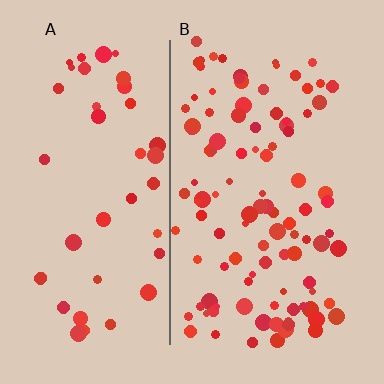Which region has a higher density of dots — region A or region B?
B (the right).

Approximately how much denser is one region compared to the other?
Approximately 2.4× — region B over region A.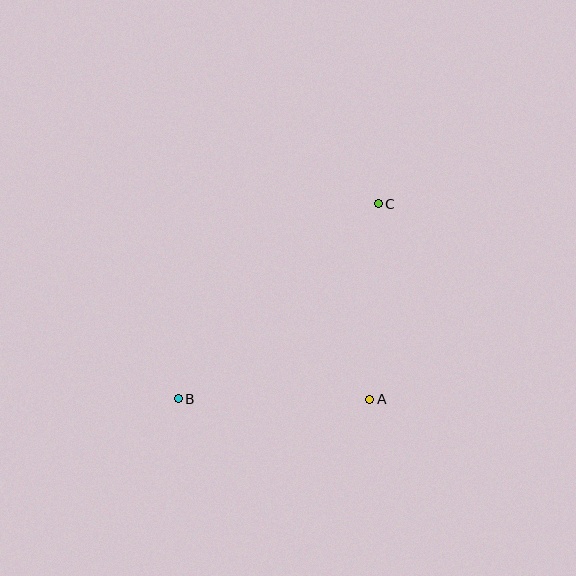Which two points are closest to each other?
Points A and B are closest to each other.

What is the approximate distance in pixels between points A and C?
The distance between A and C is approximately 195 pixels.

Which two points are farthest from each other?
Points B and C are farthest from each other.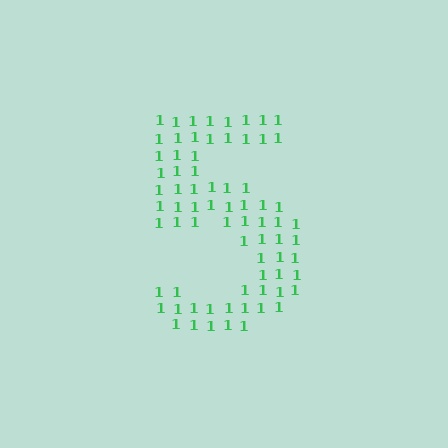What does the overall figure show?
The overall figure shows the digit 5.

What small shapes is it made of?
It is made of small digit 1's.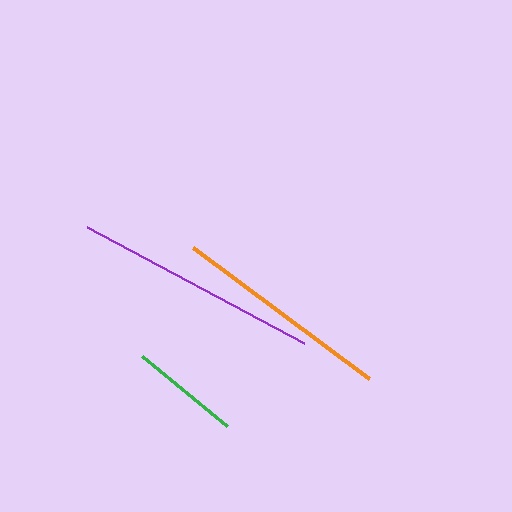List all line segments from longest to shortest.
From longest to shortest: purple, orange, green.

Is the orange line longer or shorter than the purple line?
The purple line is longer than the orange line.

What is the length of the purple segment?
The purple segment is approximately 246 pixels long.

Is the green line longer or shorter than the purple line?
The purple line is longer than the green line.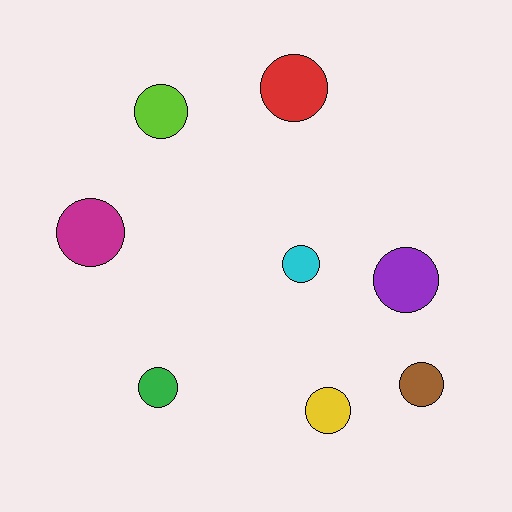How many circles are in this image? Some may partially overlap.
There are 8 circles.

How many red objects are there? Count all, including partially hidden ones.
There is 1 red object.